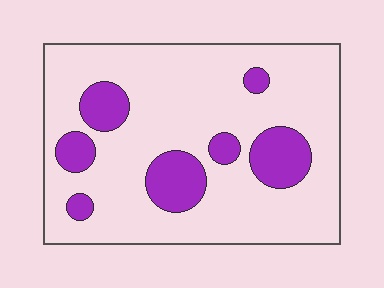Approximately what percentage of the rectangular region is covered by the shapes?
Approximately 20%.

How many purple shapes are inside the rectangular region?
7.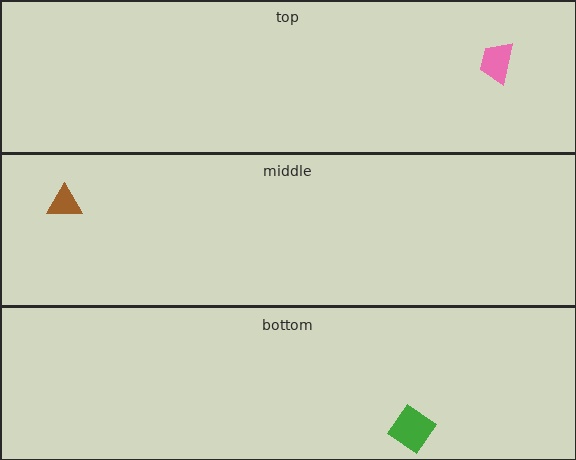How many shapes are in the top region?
1.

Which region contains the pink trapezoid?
The top region.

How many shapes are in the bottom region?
1.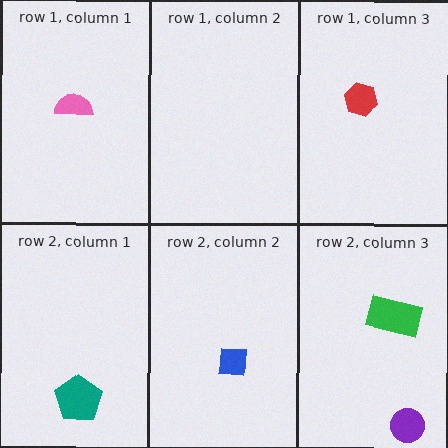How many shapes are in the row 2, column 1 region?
1.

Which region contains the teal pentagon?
The row 2, column 1 region.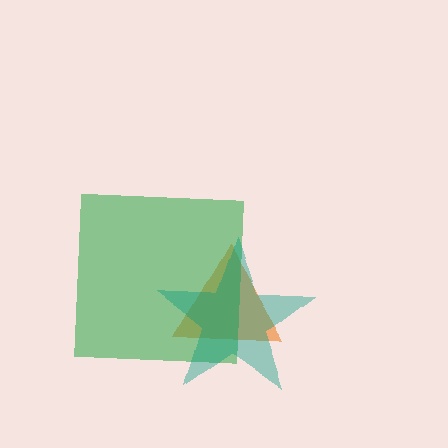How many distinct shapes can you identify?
There are 3 distinct shapes: an orange triangle, a green square, a teal star.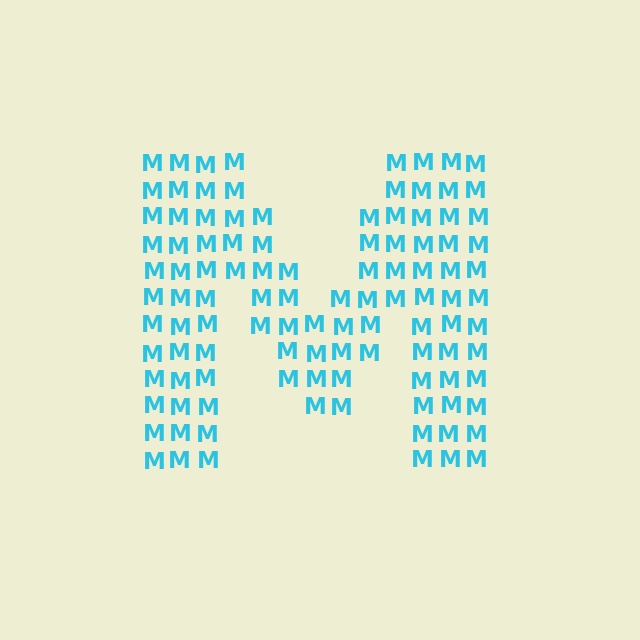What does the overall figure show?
The overall figure shows the letter M.